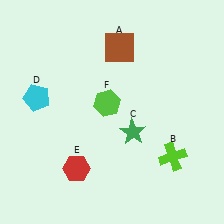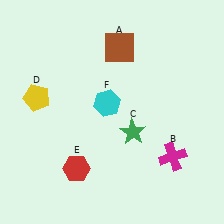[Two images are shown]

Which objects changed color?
B changed from lime to magenta. D changed from cyan to yellow. F changed from lime to cyan.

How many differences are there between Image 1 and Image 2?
There are 3 differences between the two images.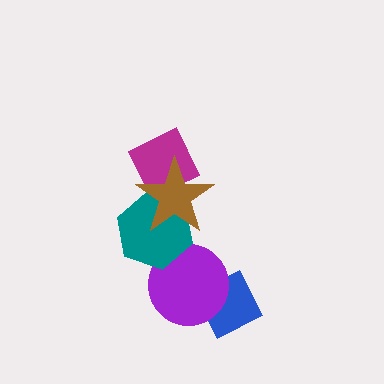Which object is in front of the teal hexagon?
The brown star is in front of the teal hexagon.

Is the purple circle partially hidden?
Yes, it is partially covered by another shape.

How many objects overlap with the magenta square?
1 object overlaps with the magenta square.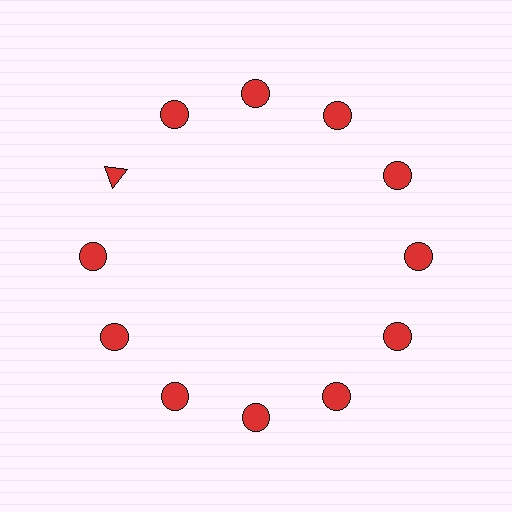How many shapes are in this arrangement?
There are 12 shapes arranged in a ring pattern.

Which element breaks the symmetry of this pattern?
The red triangle at roughly the 10 o'clock position breaks the symmetry. All other shapes are red circles.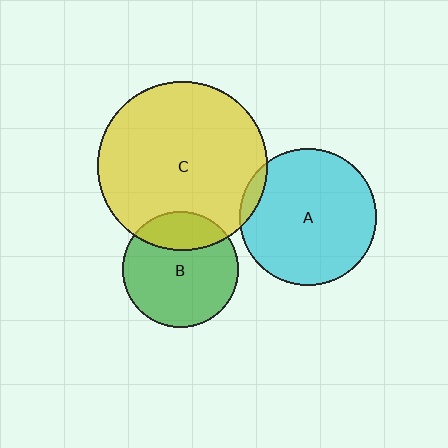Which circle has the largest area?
Circle C (yellow).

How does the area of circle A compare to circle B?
Approximately 1.4 times.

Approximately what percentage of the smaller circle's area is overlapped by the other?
Approximately 5%.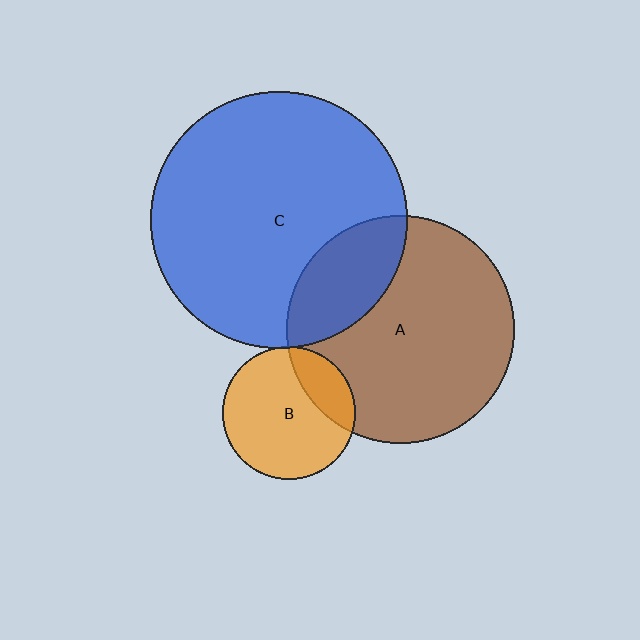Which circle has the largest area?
Circle C (blue).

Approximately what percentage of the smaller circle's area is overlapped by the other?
Approximately 25%.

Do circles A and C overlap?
Yes.